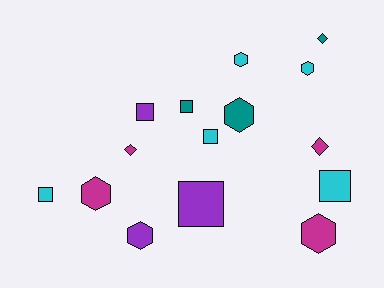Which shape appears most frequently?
Square, with 6 objects.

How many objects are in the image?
There are 15 objects.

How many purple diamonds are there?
There are no purple diamonds.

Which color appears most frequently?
Cyan, with 5 objects.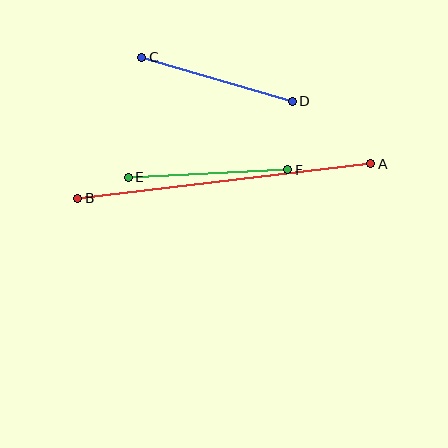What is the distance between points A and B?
The distance is approximately 295 pixels.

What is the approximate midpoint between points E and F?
The midpoint is at approximately (208, 173) pixels.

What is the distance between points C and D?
The distance is approximately 157 pixels.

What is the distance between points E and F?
The distance is approximately 160 pixels.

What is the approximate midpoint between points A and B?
The midpoint is at approximately (224, 181) pixels.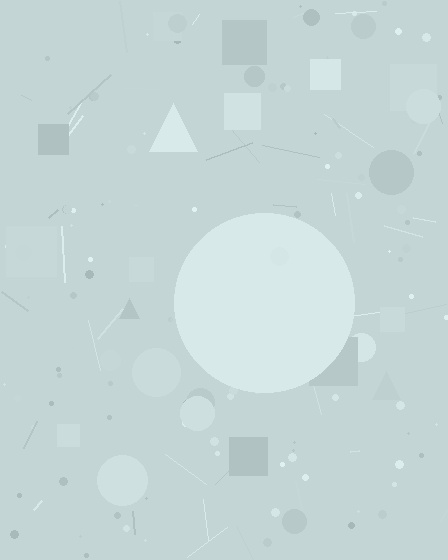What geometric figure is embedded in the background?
A circle is embedded in the background.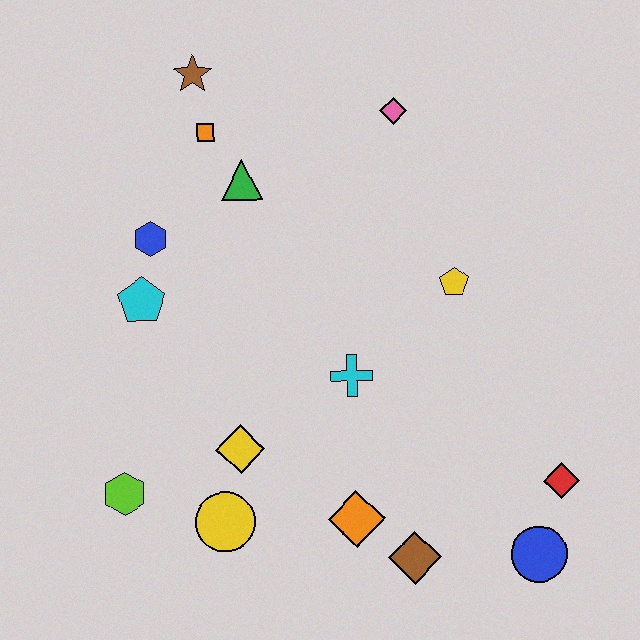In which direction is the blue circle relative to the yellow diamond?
The blue circle is to the right of the yellow diamond.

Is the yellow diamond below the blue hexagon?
Yes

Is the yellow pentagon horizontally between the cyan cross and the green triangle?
No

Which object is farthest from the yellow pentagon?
The lime hexagon is farthest from the yellow pentagon.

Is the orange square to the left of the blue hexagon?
No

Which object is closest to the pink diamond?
The green triangle is closest to the pink diamond.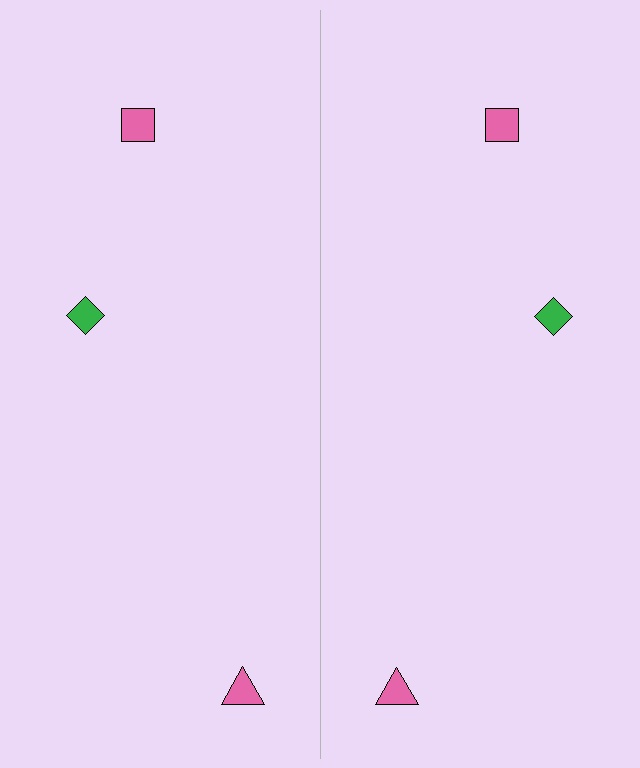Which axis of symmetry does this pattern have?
The pattern has a vertical axis of symmetry running through the center of the image.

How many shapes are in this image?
There are 6 shapes in this image.